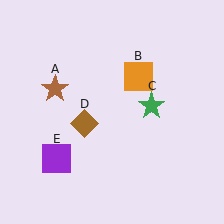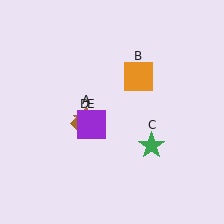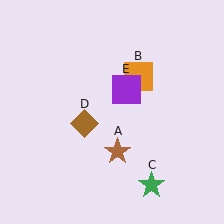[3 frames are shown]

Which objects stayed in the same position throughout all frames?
Orange square (object B) and brown diamond (object D) remained stationary.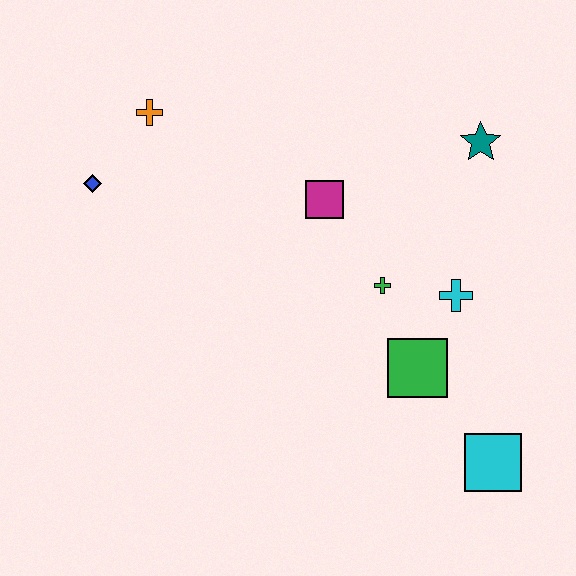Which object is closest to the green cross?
The cyan cross is closest to the green cross.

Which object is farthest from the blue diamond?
The cyan square is farthest from the blue diamond.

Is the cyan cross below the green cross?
Yes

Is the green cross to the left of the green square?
Yes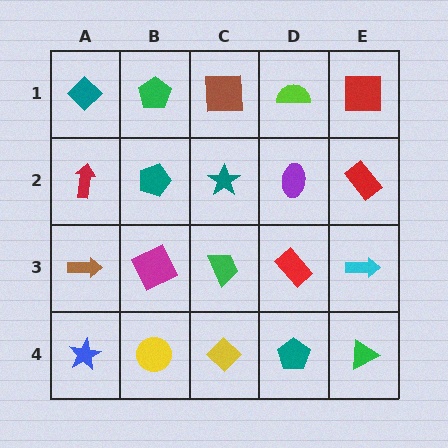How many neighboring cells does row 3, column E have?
3.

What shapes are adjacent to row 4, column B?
A magenta square (row 3, column B), a blue star (row 4, column A), a yellow diamond (row 4, column C).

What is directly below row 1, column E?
A red rectangle.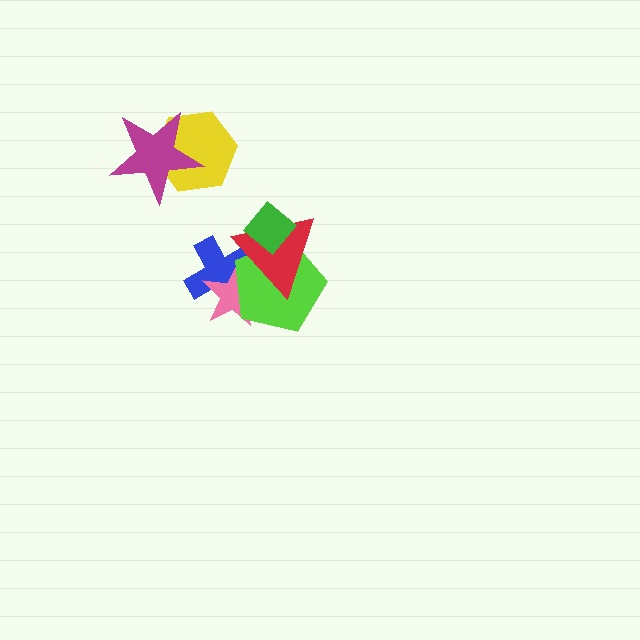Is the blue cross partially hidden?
Yes, it is partially covered by another shape.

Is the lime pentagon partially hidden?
Yes, it is partially covered by another shape.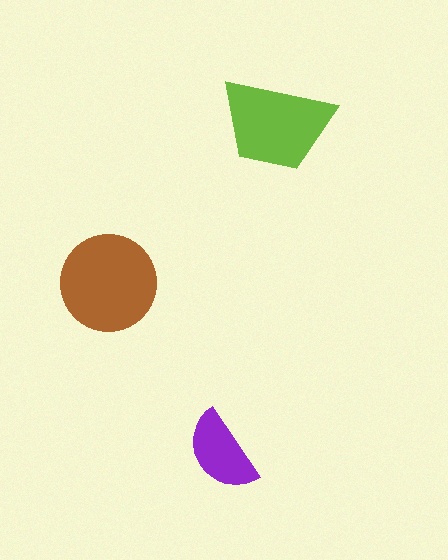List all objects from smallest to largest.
The purple semicircle, the lime trapezoid, the brown circle.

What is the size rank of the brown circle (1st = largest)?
1st.